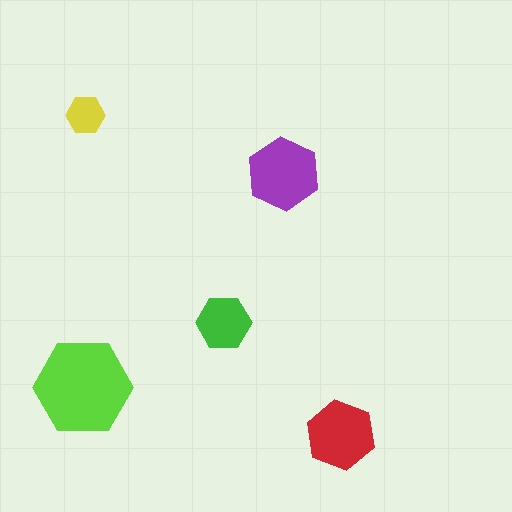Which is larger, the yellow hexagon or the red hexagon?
The red one.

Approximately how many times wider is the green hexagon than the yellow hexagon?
About 1.5 times wider.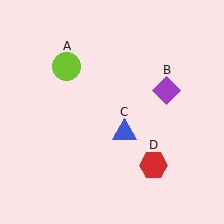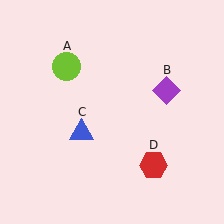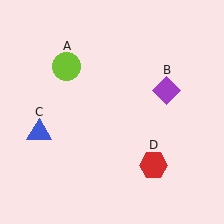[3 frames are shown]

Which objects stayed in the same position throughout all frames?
Lime circle (object A) and purple diamond (object B) and red hexagon (object D) remained stationary.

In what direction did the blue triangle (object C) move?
The blue triangle (object C) moved left.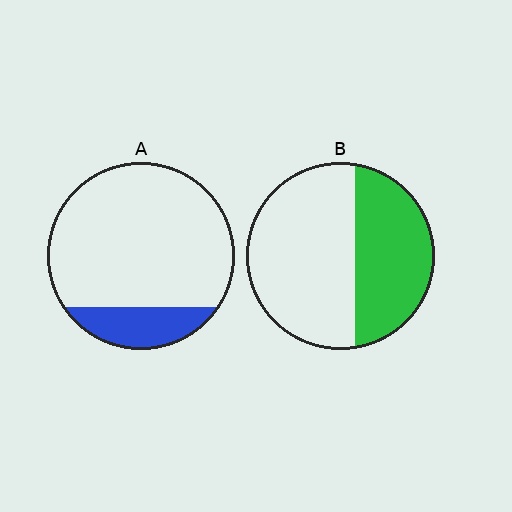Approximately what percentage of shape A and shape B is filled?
A is approximately 15% and B is approximately 40%.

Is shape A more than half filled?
No.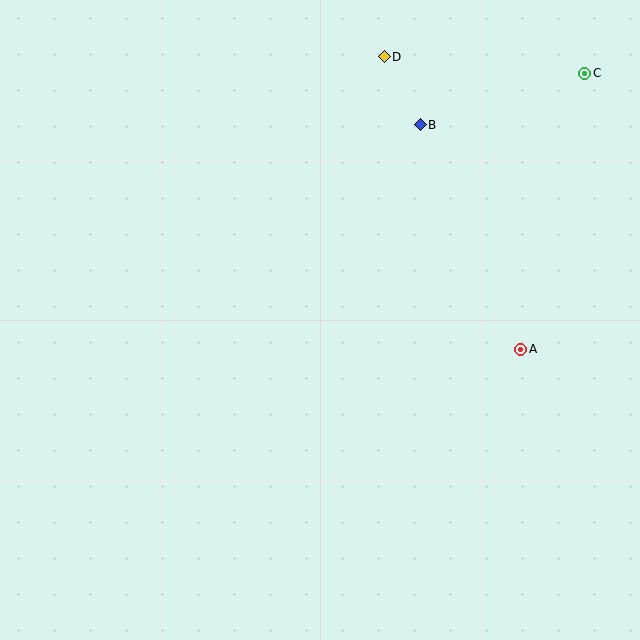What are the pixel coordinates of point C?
Point C is at (585, 73).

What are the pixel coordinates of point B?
Point B is at (420, 125).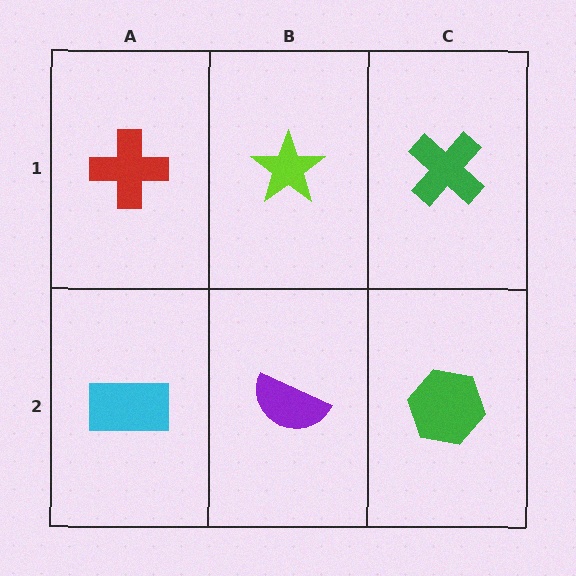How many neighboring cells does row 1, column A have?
2.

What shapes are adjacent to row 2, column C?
A green cross (row 1, column C), a purple semicircle (row 2, column B).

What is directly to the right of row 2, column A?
A purple semicircle.